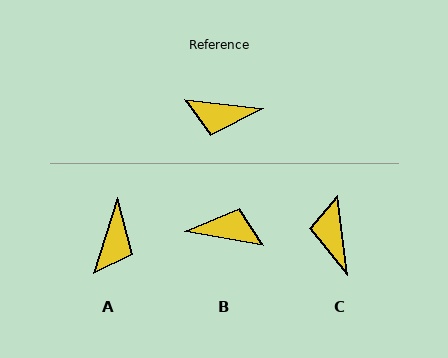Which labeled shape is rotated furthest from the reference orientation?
B, about 176 degrees away.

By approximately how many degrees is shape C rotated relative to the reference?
Approximately 77 degrees clockwise.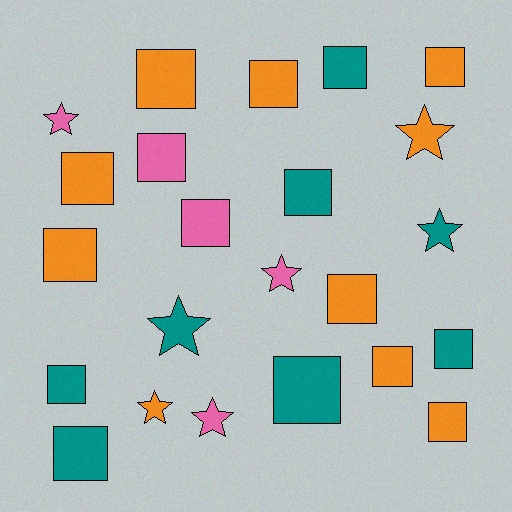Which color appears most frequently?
Orange, with 10 objects.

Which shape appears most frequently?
Square, with 16 objects.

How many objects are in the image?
There are 23 objects.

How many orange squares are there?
There are 8 orange squares.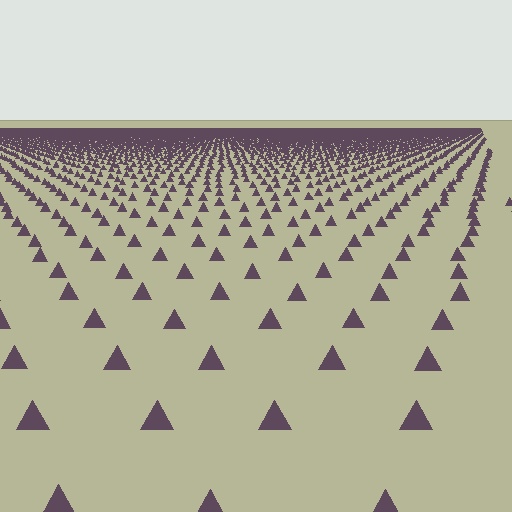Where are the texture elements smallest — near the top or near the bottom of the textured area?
Near the top.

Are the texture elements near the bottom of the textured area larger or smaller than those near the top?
Larger. Near the bottom, elements are closer to the viewer and appear at a bigger on-screen size.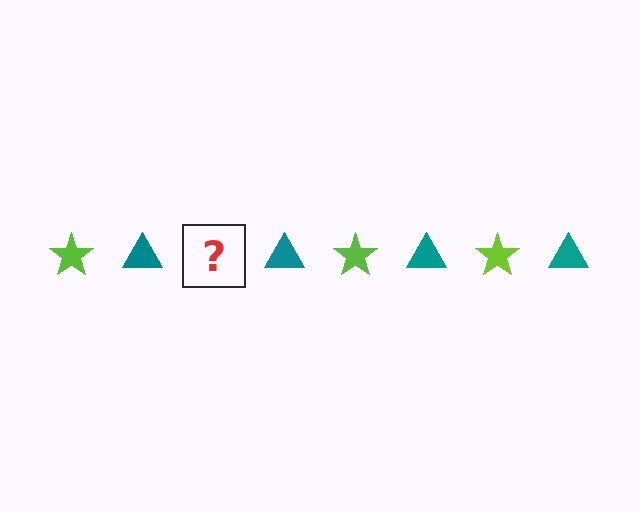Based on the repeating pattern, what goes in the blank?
The blank should be a lime star.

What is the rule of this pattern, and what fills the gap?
The rule is that the pattern alternates between lime star and teal triangle. The gap should be filled with a lime star.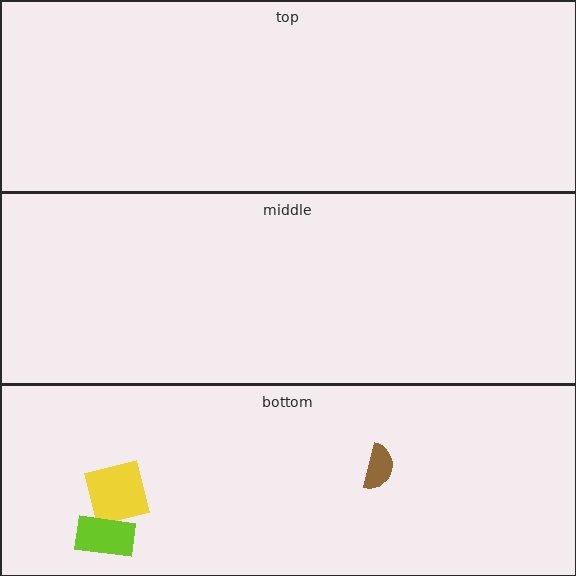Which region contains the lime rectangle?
The bottom region.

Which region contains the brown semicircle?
The bottom region.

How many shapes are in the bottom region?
3.